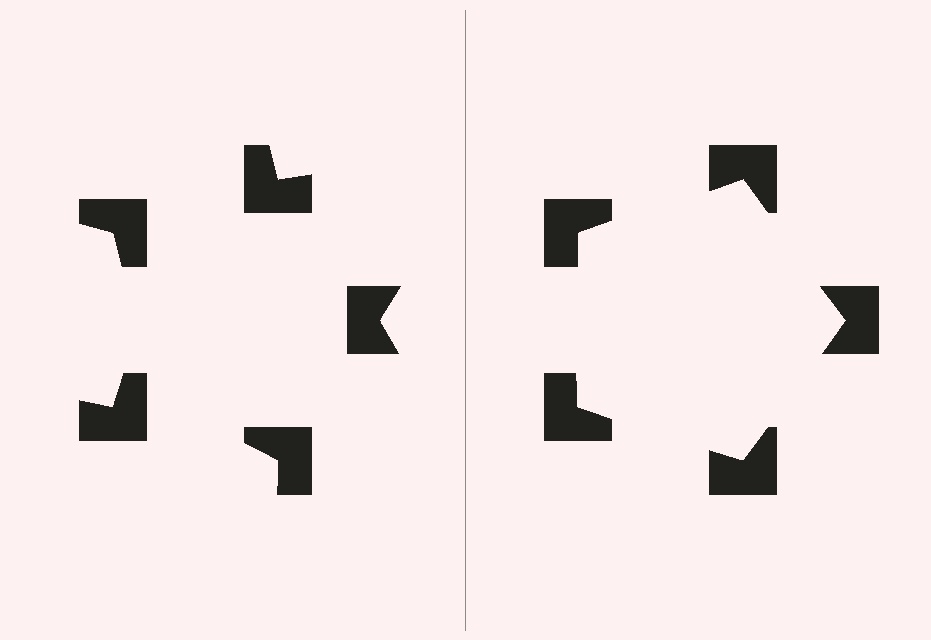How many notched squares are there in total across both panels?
10 — 5 on each side.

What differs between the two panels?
The notched squares are positioned identically on both sides; only the wedge orientations differ. On the right they align to a pentagon; on the left they are misaligned.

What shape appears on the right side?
An illusory pentagon.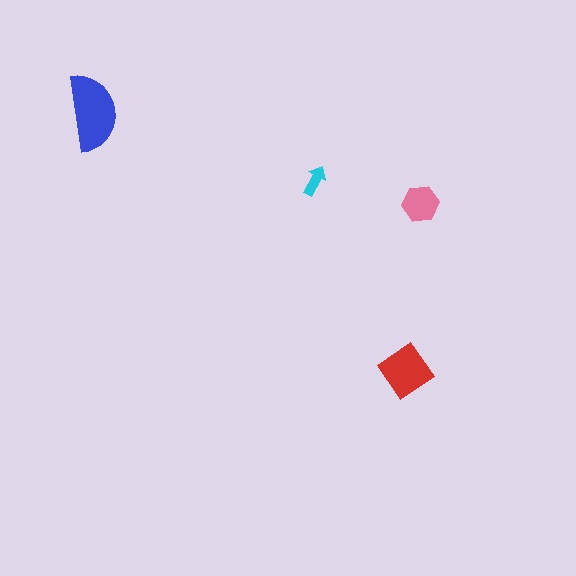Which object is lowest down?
The red diamond is bottommost.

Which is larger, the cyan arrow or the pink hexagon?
The pink hexagon.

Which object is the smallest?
The cyan arrow.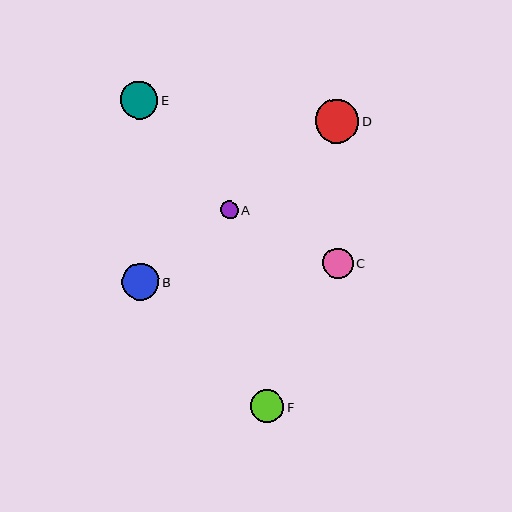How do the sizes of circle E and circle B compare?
Circle E and circle B are approximately the same size.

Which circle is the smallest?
Circle A is the smallest with a size of approximately 18 pixels.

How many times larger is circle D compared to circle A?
Circle D is approximately 2.4 times the size of circle A.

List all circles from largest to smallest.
From largest to smallest: D, E, B, F, C, A.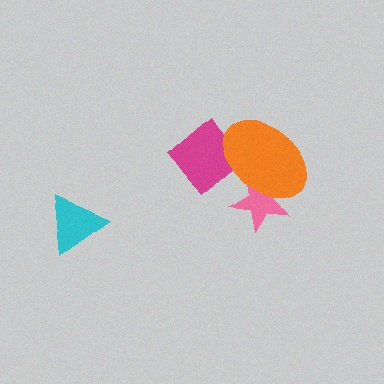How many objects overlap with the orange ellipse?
2 objects overlap with the orange ellipse.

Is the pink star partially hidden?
Yes, it is partially covered by another shape.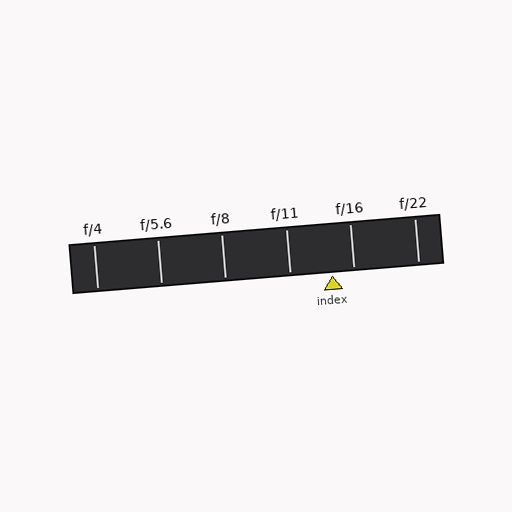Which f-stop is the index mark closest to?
The index mark is closest to f/16.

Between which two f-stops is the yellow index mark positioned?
The index mark is between f/11 and f/16.